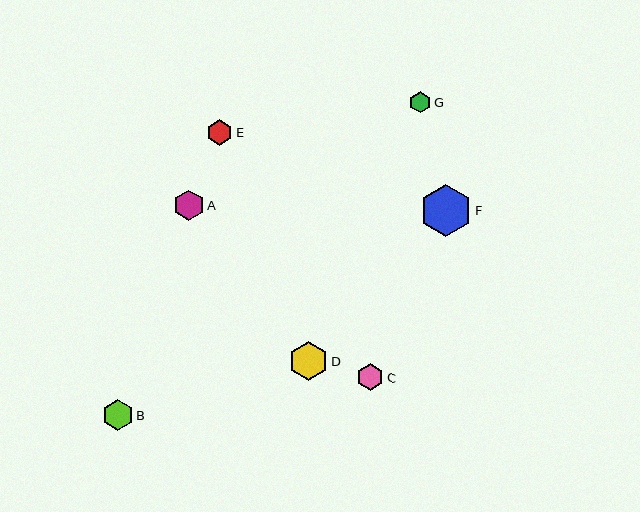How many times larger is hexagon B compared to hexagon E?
Hexagon B is approximately 1.2 times the size of hexagon E.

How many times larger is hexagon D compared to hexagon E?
Hexagon D is approximately 1.5 times the size of hexagon E.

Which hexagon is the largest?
Hexagon F is the largest with a size of approximately 52 pixels.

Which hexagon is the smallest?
Hexagon G is the smallest with a size of approximately 21 pixels.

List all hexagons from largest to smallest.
From largest to smallest: F, D, B, A, C, E, G.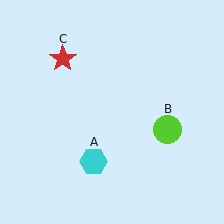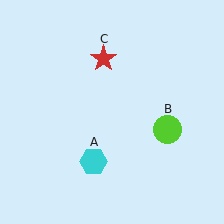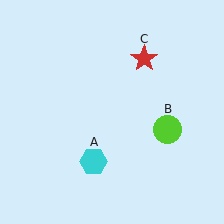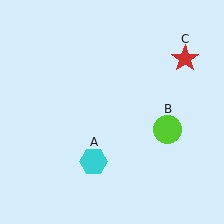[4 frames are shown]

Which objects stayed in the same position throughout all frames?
Cyan hexagon (object A) and lime circle (object B) remained stationary.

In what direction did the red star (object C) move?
The red star (object C) moved right.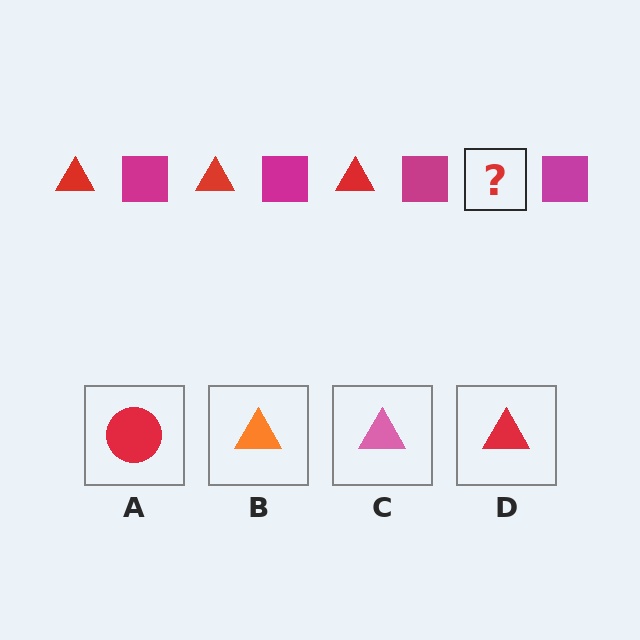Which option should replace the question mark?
Option D.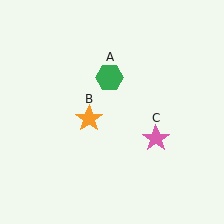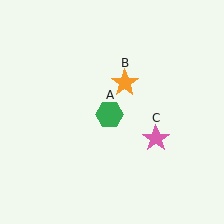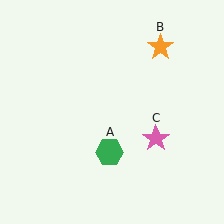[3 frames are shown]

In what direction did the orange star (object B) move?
The orange star (object B) moved up and to the right.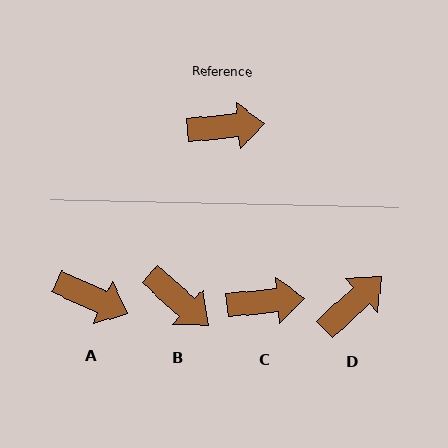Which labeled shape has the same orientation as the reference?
C.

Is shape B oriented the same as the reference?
No, it is off by about 46 degrees.